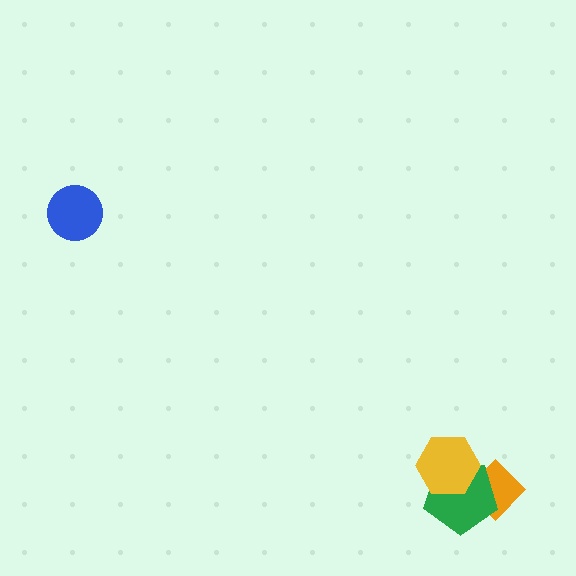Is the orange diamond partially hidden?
Yes, it is partially covered by another shape.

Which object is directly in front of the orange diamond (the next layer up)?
The green pentagon is directly in front of the orange diamond.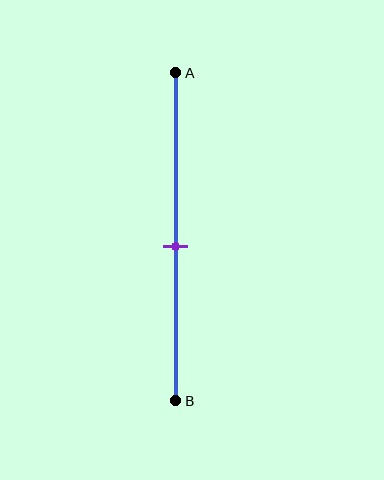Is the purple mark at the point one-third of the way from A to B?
No, the mark is at about 55% from A, not at the 33% one-third point.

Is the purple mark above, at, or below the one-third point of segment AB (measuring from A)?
The purple mark is below the one-third point of segment AB.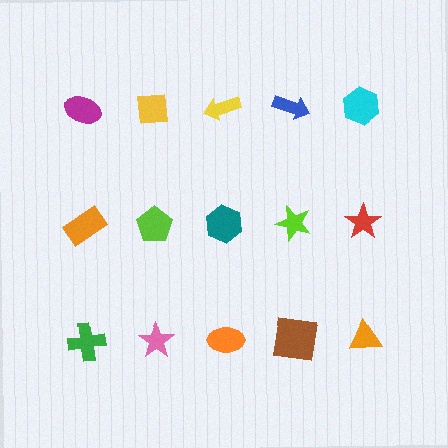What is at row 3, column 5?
An orange triangle.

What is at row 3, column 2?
A pink star.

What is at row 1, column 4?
A blue arrow.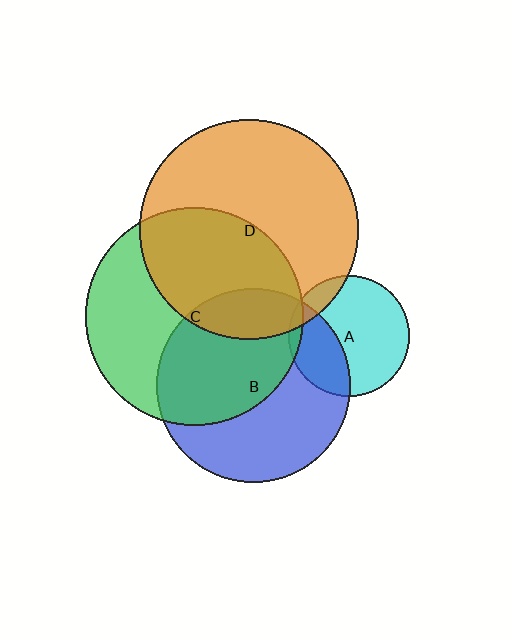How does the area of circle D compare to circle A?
Approximately 3.3 times.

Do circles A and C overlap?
Yes.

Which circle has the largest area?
Circle D (orange).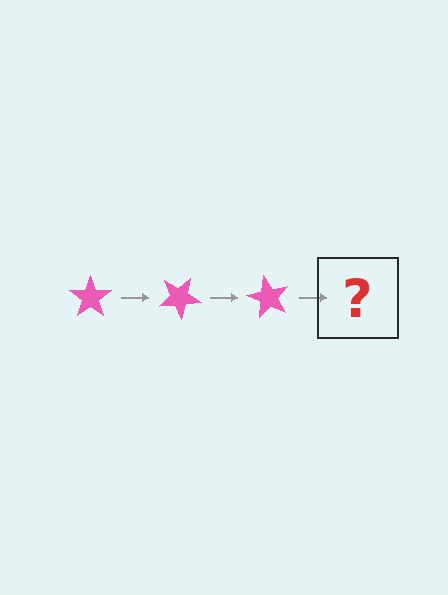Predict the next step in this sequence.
The next step is a pink star rotated 90 degrees.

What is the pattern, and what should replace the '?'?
The pattern is that the star rotates 30 degrees each step. The '?' should be a pink star rotated 90 degrees.